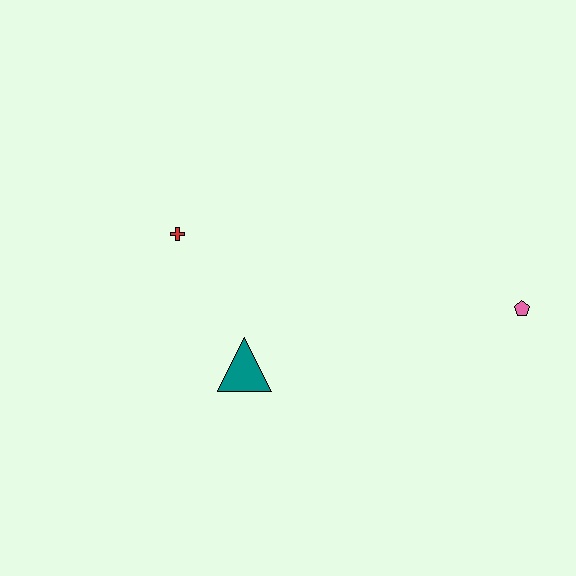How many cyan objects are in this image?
There are no cyan objects.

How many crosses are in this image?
There is 1 cross.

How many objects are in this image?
There are 3 objects.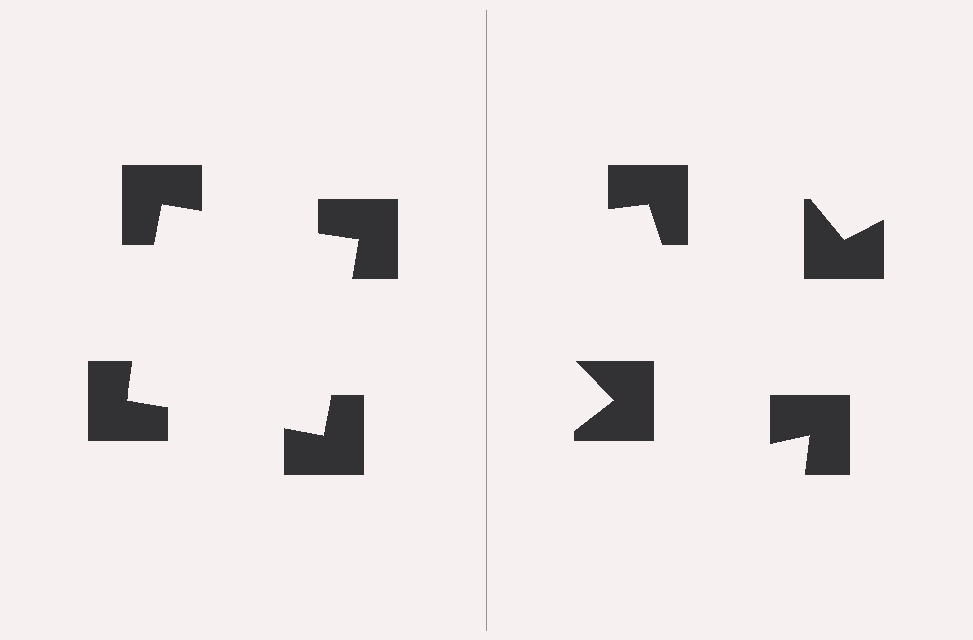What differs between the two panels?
The notched squares are positioned identically on both sides; only the wedge orientations differ. On the left they align to a square; on the right they are misaligned.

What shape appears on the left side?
An illusory square.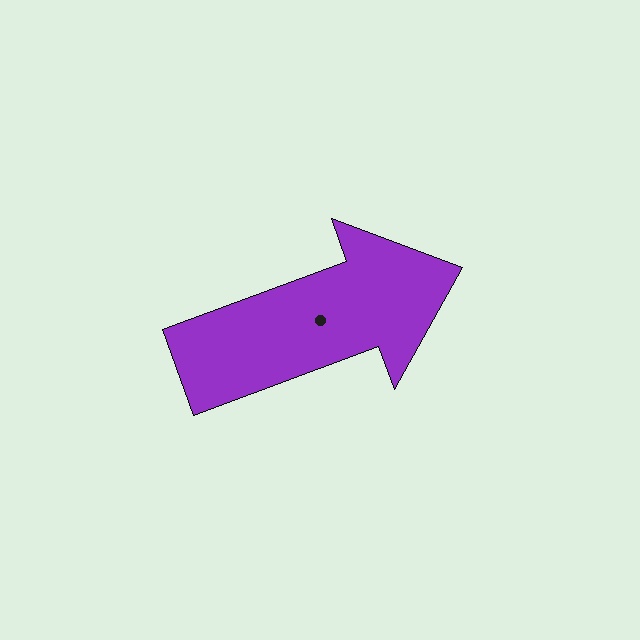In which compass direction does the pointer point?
East.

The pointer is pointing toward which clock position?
Roughly 2 o'clock.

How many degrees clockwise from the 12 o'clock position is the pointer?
Approximately 70 degrees.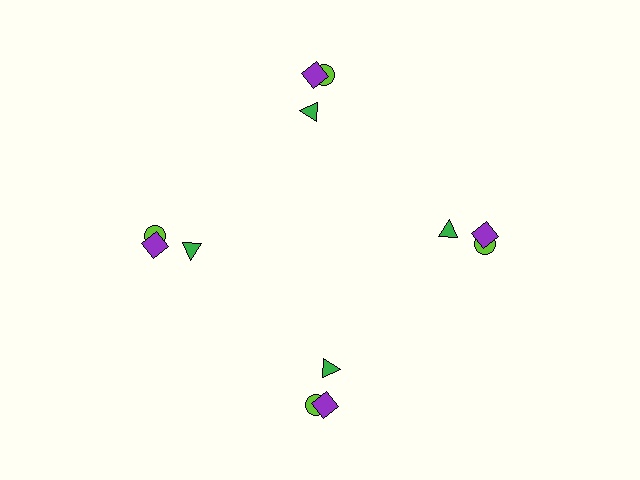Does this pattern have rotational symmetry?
Yes, this pattern has 4-fold rotational symmetry. It looks the same after rotating 90 degrees around the center.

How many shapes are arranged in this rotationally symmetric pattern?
There are 12 shapes, arranged in 4 groups of 3.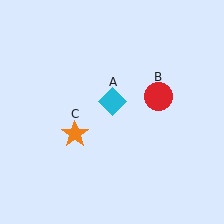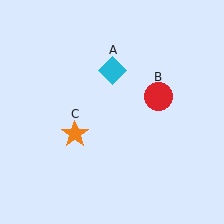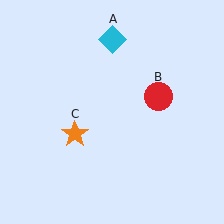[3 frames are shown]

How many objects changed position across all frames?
1 object changed position: cyan diamond (object A).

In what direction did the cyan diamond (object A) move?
The cyan diamond (object A) moved up.